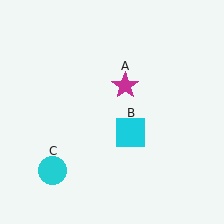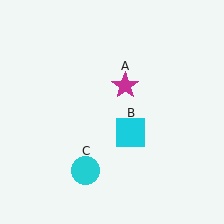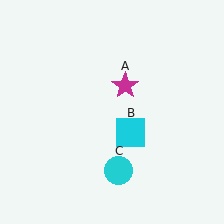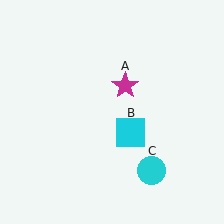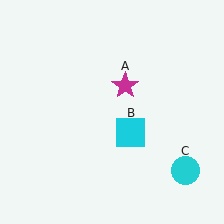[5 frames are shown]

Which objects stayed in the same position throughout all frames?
Magenta star (object A) and cyan square (object B) remained stationary.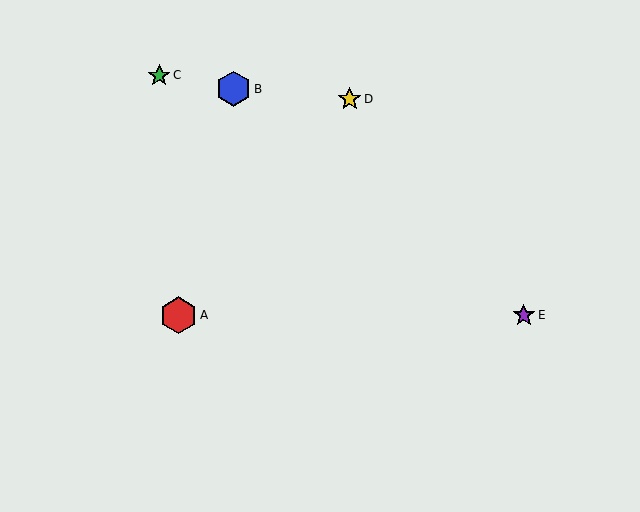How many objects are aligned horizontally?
2 objects (A, E) are aligned horizontally.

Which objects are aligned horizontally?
Objects A, E are aligned horizontally.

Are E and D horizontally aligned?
No, E is at y≈315 and D is at y≈99.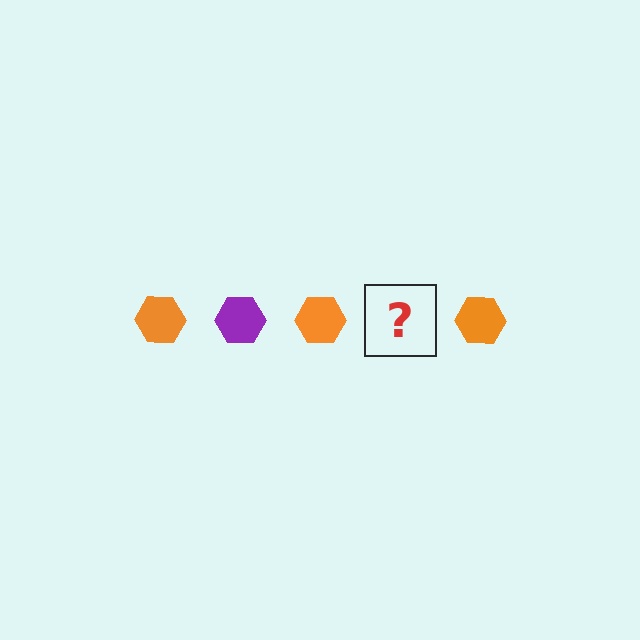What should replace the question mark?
The question mark should be replaced with a purple hexagon.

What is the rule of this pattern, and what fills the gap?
The rule is that the pattern cycles through orange, purple hexagons. The gap should be filled with a purple hexagon.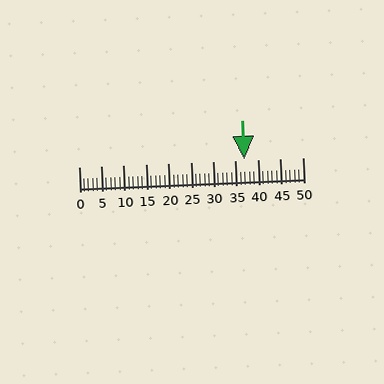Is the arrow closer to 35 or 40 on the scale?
The arrow is closer to 35.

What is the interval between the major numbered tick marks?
The major tick marks are spaced 5 units apart.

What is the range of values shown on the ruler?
The ruler shows values from 0 to 50.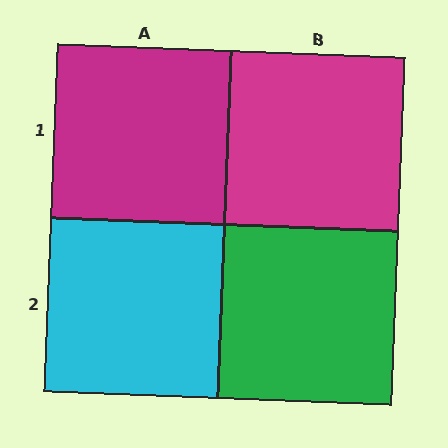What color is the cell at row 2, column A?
Cyan.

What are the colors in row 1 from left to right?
Magenta, magenta.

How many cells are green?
1 cell is green.